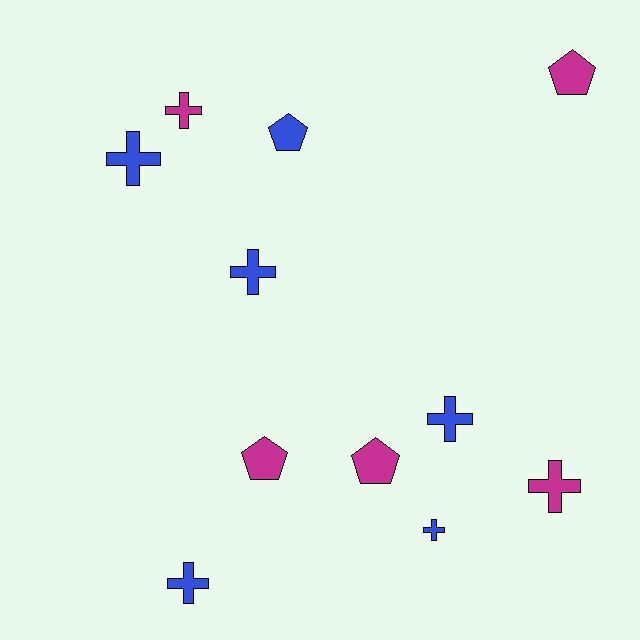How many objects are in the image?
There are 11 objects.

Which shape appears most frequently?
Cross, with 7 objects.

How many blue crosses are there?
There are 5 blue crosses.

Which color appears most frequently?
Blue, with 6 objects.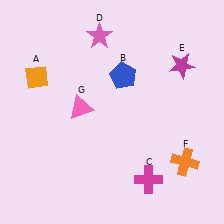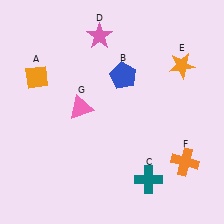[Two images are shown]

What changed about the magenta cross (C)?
In Image 1, C is magenta. In Image 2, it changed to teal.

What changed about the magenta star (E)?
In Image 1, E is magenta. In Image 2, it changed to orange.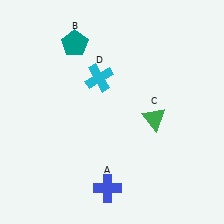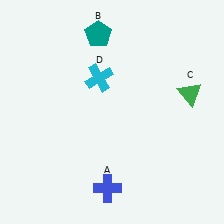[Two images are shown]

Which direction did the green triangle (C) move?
The green triangle (C) moved right.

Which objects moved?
The objects that moved are: the teal pentagon (B), the green triangle (C).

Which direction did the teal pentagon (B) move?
The teal pentagon (B) moved right.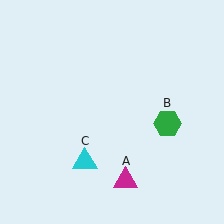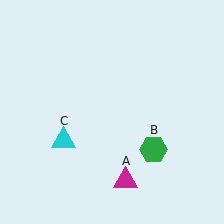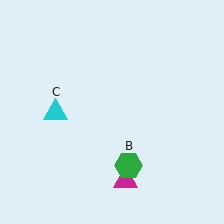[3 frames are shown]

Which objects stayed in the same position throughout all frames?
Magenta triangle (object A) remained stationary.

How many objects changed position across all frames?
2 objects changed position: green hexagon (object B), cyan triangle (object C).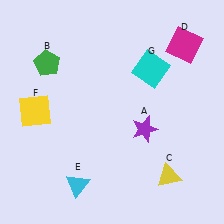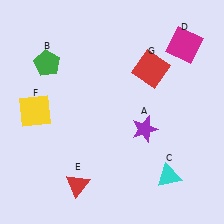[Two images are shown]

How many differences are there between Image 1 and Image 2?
There are 3 differences between the two images.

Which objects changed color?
C changed from yellow to cyan. E changed from cyan to red. G changed from cyan to red.